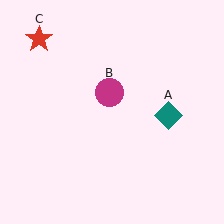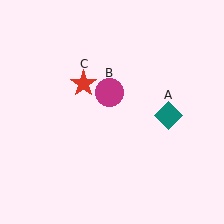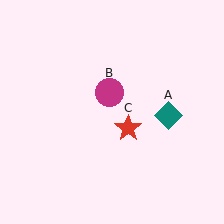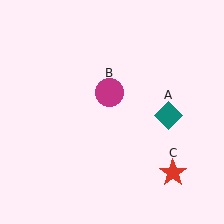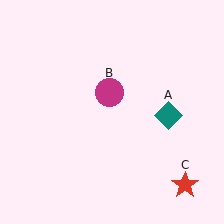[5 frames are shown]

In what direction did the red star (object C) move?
The red star (object C) moved down and to the right.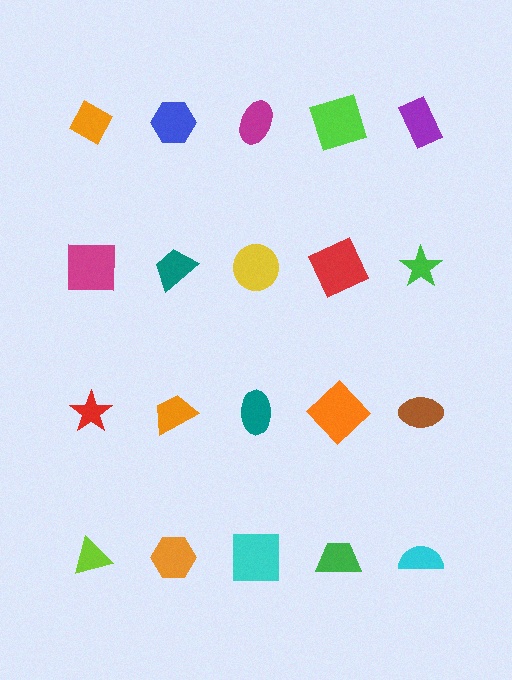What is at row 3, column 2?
An orange trapezoid.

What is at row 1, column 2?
A blue hexagon.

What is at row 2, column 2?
A teal trapezoid.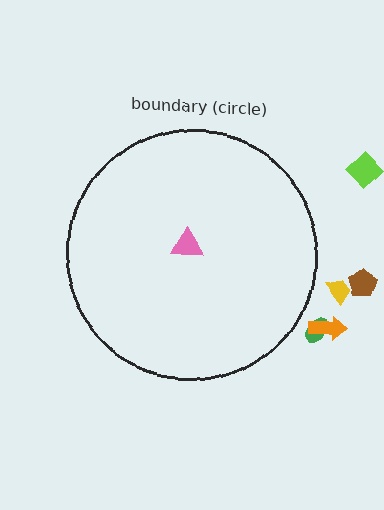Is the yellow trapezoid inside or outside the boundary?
Outside.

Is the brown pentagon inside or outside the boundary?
Outside.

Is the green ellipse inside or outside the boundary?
Outside.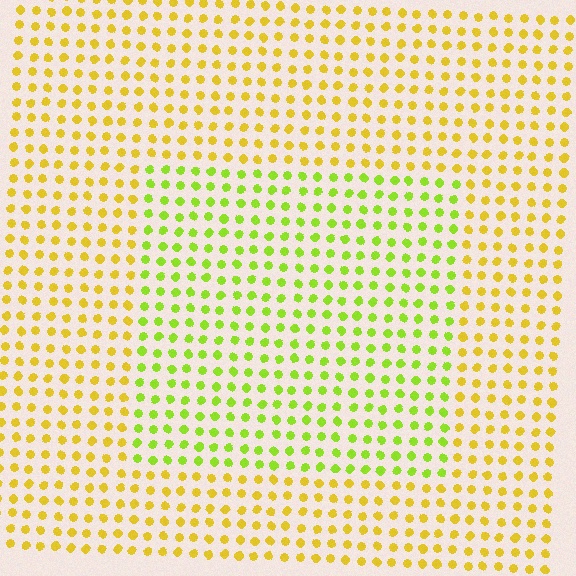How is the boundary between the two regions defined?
The boundary is defined purely by a slight shift in hue (about 36 degrees). Spacing, size, and orientation are identical on both sides.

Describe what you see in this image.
The image is filled with small yellow elements in a uniform arrangement. A rectangle-shaped region is visible where the elements are tinted to a slightly different hue, forming a subtle color boundary.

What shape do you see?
I see a rectangle.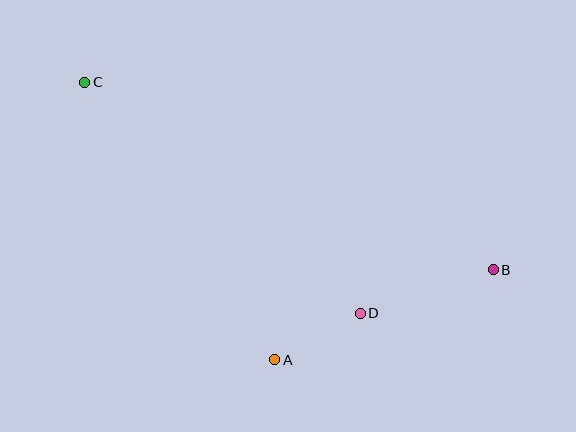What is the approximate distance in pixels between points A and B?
The distance between A and B is approximately 236 pixels.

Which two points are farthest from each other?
Points B and C are farthest from each other.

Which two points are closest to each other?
Points A and D are closest to each other.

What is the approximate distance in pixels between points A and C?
The distance between A and C is approximately 336 pixels.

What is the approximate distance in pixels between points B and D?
The distance between B and D is approximately 140 pixels.